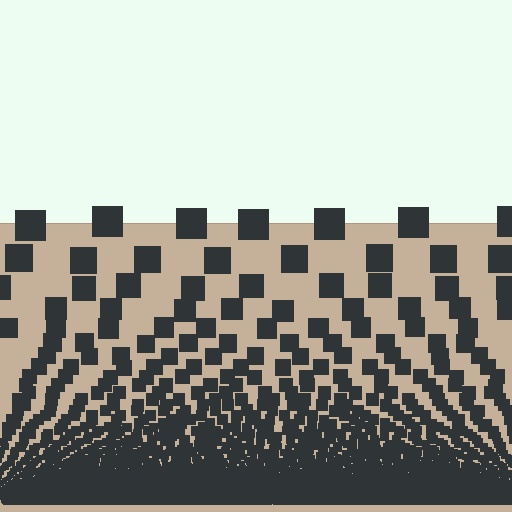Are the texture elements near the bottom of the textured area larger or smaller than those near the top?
Smaller. The gradient is inverted — elements near the bottom are smaller and denser.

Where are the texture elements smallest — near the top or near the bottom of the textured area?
Near the bottom.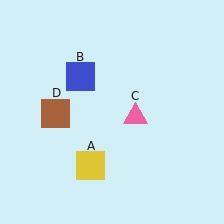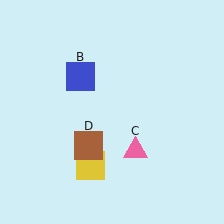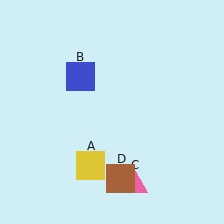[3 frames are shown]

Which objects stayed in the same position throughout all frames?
Yellow square (object A) and blue square (object B) remained stationary.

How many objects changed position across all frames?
2 objects changed position: pink triangle (object C), brown square (object D).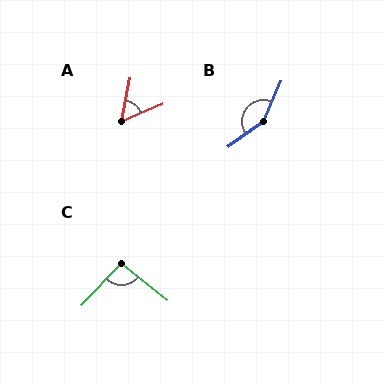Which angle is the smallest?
A, at approximately 55 degrees.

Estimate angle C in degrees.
Approximately 96 degrees.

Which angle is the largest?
B, at approximately 150 degrees.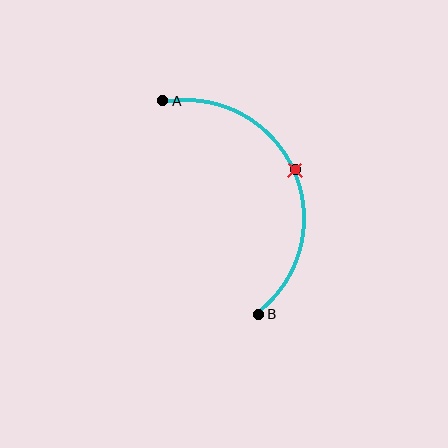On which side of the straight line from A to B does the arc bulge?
The arc bulges to the right of the straight line connecting A and B.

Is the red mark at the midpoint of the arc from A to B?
Yes. The red mark lies on the arc at equal arc-length from both A and B — it is the arc midpoint.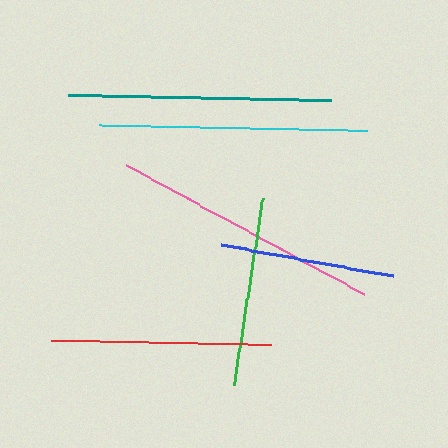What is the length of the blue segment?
The blue segment is approximately 175 pixels long.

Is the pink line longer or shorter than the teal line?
The pink line is longer than the teal line.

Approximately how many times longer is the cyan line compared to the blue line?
The cyan line is approximately 1.5 times the length of the blue line.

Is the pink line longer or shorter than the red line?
The pink line is longer than the red line.